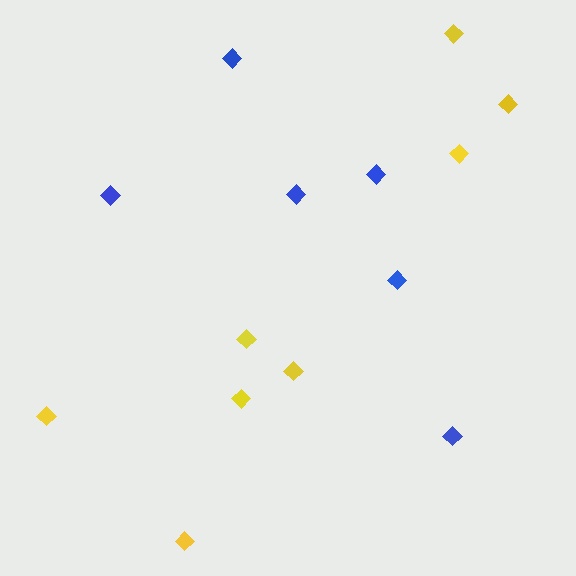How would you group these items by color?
There are 2 groups: one group of blue diamonds (6) and one group of yellow diamonds (8).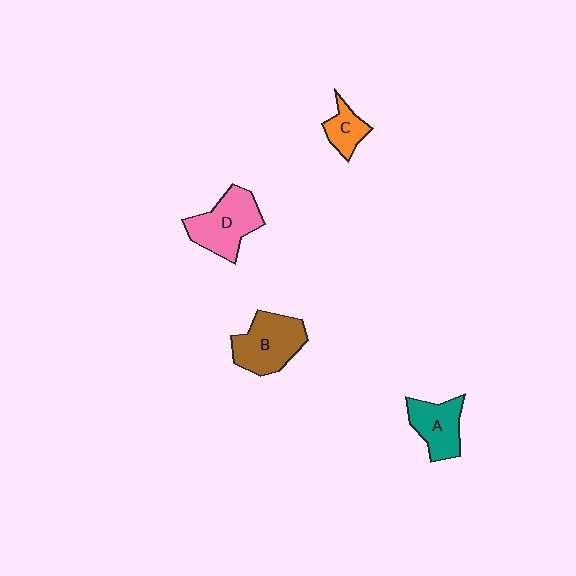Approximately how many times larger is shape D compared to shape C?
Approximately 2.1 times.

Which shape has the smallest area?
Shape C (orange).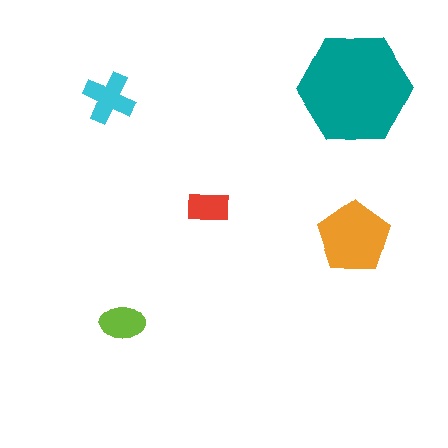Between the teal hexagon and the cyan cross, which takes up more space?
The teal hexagon.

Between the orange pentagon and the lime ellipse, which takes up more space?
The orange pentagon.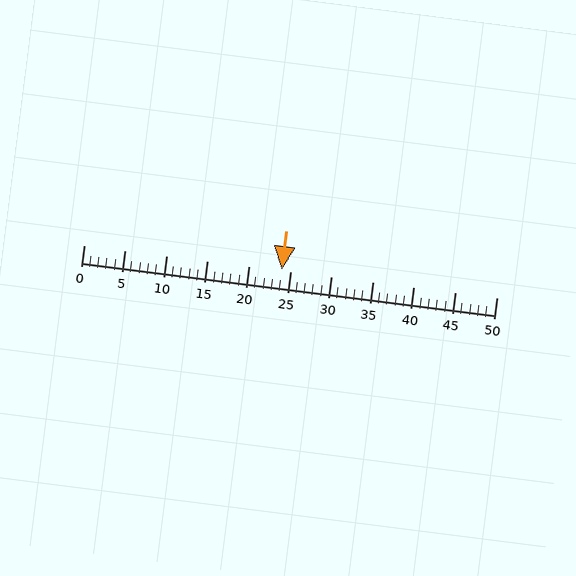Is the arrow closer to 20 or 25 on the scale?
The arrow is closer to 25.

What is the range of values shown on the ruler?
The ruler shows values from 0 to 50.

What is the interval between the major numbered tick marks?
The major tick marks are spaced 5 units apart.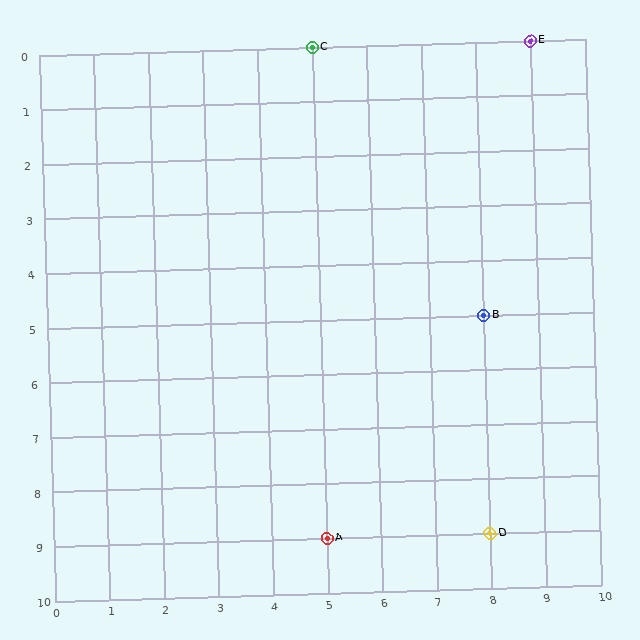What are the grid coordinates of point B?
Point B is at grid coordinates (8, 5).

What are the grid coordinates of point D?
Point D is at grid coordinates (8, 9).